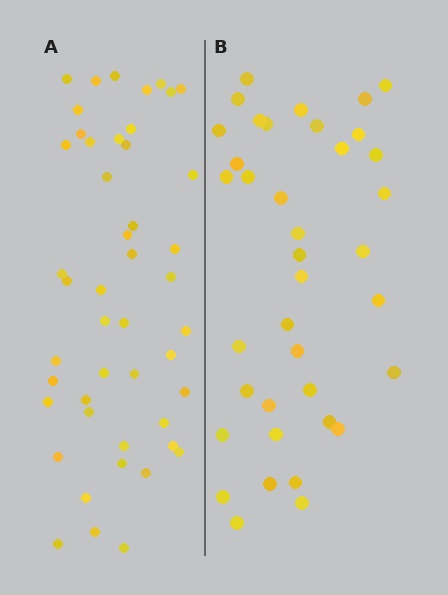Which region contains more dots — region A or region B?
Region A (the left region) has more dots.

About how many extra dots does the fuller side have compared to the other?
Region A has roughly 8 or so more dots than region B.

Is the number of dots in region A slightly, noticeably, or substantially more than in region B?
Region A has only slightly more — the two regions are fairly close. The ratio is roughly 1.2 to 1.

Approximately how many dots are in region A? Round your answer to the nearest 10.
About 50 dots. (The exact count is 47, which rounds to 50.)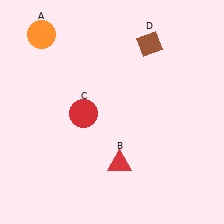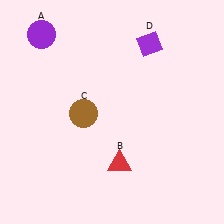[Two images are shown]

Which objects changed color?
A changed from orange to purple. C changed from red to brown. D changed from brown to purple.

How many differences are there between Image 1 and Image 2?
There are 3 differences between the two images.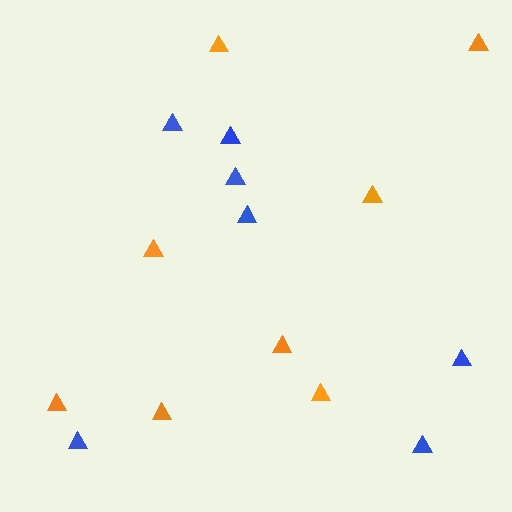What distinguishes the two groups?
There are 2 groups: one group of orange triangles (8) and one group of blue triangles (7).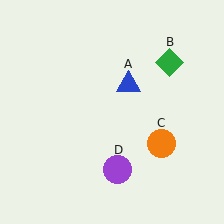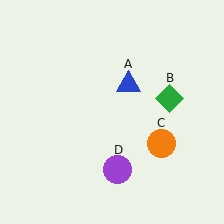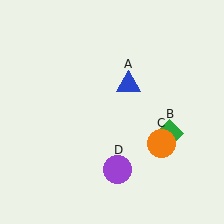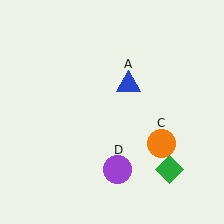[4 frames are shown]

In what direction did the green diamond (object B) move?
The green diamond (object B) moved down.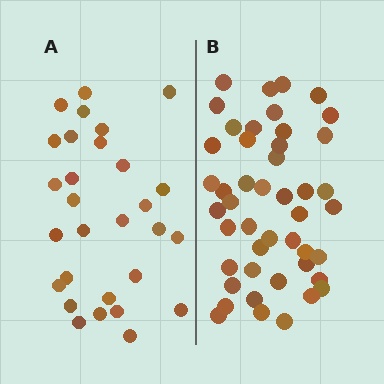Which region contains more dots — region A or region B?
Region B (the right region) has more dots.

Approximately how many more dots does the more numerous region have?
Region B has approximately 15 more dots than region A.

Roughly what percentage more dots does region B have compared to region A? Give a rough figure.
About 60% more.